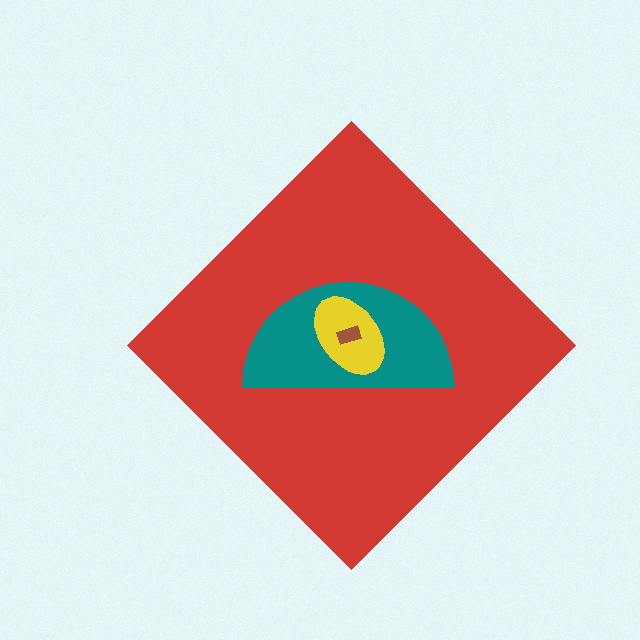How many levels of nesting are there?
4.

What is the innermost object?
The brown rectangle.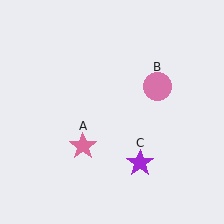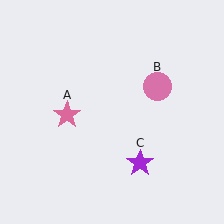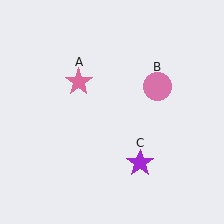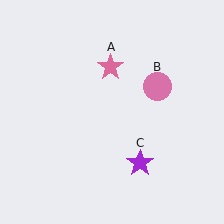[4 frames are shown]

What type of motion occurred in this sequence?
The pink star (object A) rotated clockwise around the center of the scene.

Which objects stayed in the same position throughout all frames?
Pink circle (object B) and purple star (object C) remained stationary.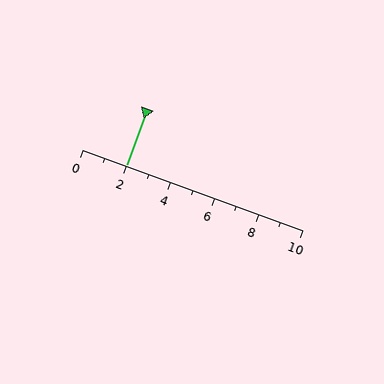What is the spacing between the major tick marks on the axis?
The major ticks are spaced 2 apart.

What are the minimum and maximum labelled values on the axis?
The axis runs from 0 to 10.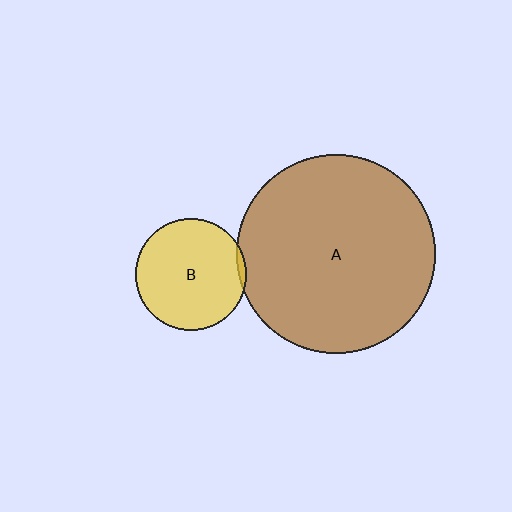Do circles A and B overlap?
Yes.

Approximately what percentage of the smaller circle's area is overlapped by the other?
Approximately 5%.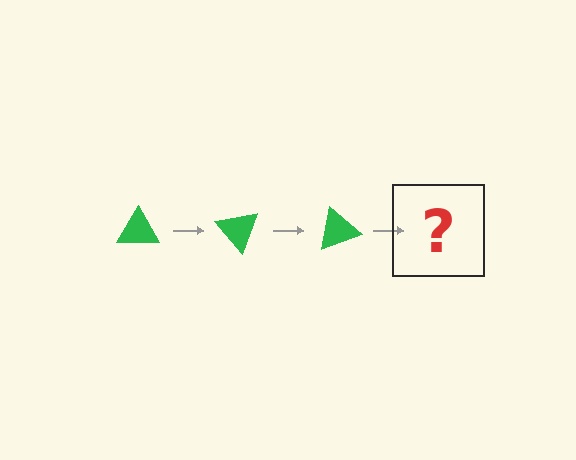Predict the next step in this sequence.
The next step is a green triangle rotated 150 degrees.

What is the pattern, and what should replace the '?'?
The pattern is that the triangle rotates 50 degrees each step. The '?' should be a green triangle rotated 150 degrees.